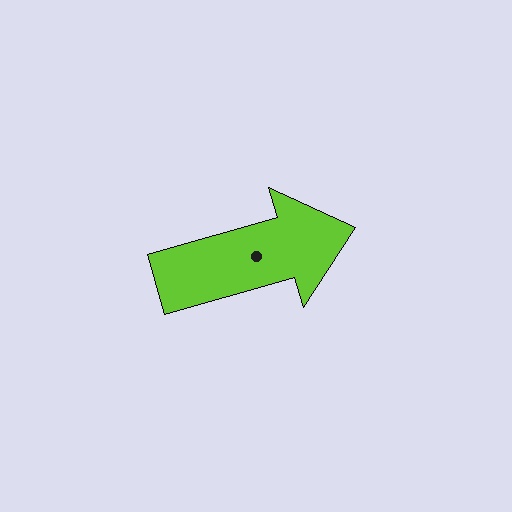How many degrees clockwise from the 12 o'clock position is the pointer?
Approximately 74 degrees.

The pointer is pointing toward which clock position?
Roughly 2 o'clock.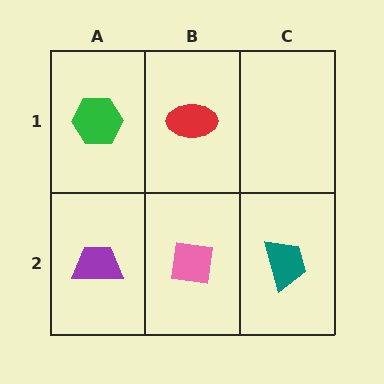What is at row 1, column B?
A red ellipse.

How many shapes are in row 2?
3 shapes.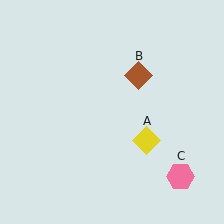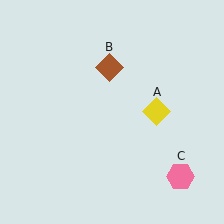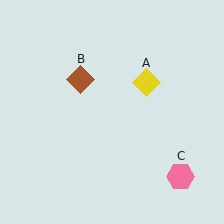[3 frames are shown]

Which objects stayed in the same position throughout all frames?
Pink hexagon (object C) remained stationary.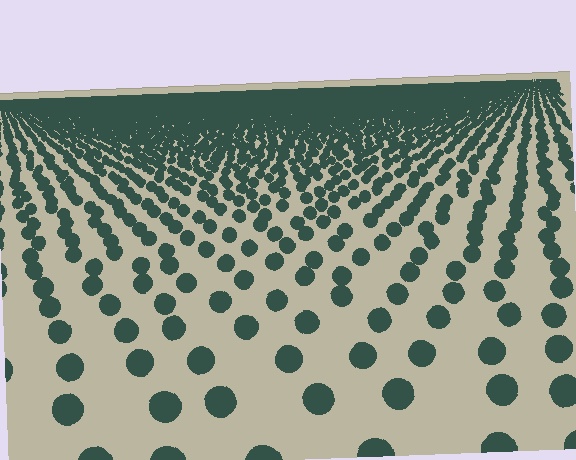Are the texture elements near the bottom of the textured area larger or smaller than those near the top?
Larger. Near the bottom, elements are closer to the viewer and appear at a bigger on-screen size.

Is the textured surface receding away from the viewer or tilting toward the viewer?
The surface is receding away from the viewer. Texture elements get smaller and denser toward the top.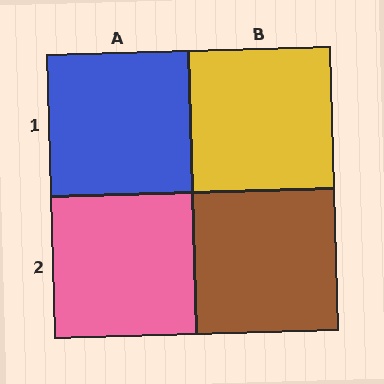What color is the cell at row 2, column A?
Pink.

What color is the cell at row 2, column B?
Brown.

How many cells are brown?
1 cell is brown.